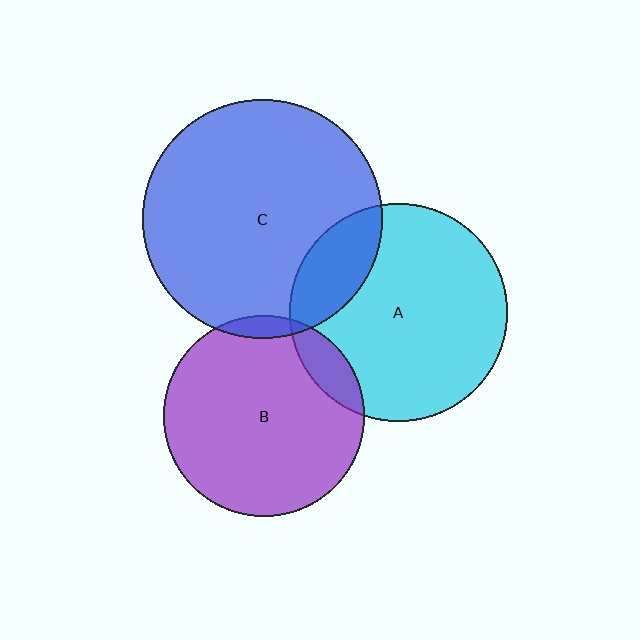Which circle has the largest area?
Circle C (blue).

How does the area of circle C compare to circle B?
Approximately 1.4 times.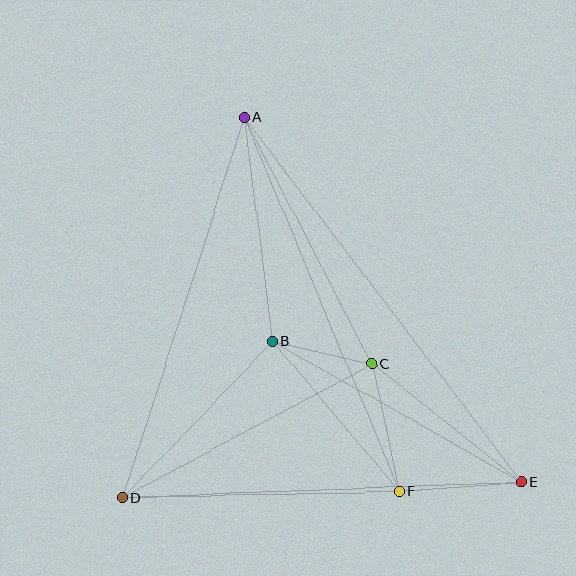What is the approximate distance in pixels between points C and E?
The distance between C and E is approximately 191 pixels.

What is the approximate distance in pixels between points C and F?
The distance between C and F is approximately 130 pixels.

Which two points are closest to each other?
Points B and C are closest to each other.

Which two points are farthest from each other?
Points A and E are farthest from each other.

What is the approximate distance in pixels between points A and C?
The distance between A and C is approximately 278 pixels.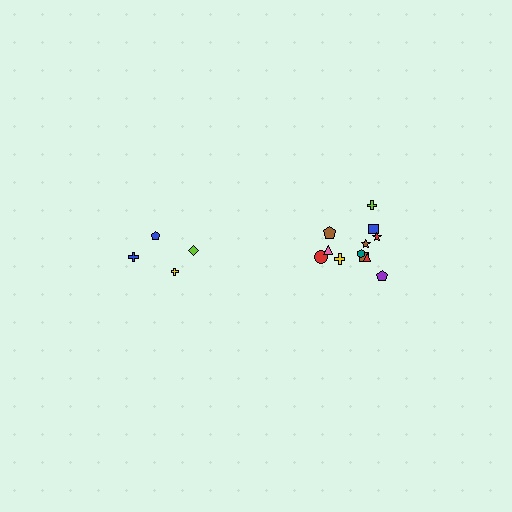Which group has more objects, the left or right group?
The right group.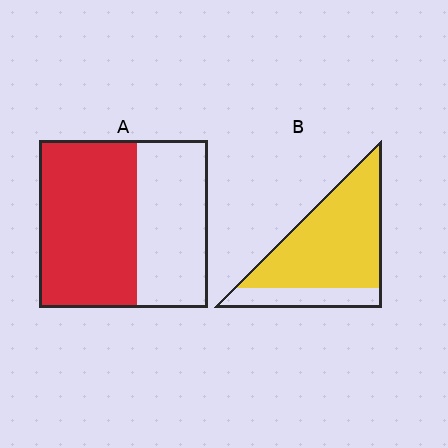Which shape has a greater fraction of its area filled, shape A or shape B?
Shape B.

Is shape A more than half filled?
Yes.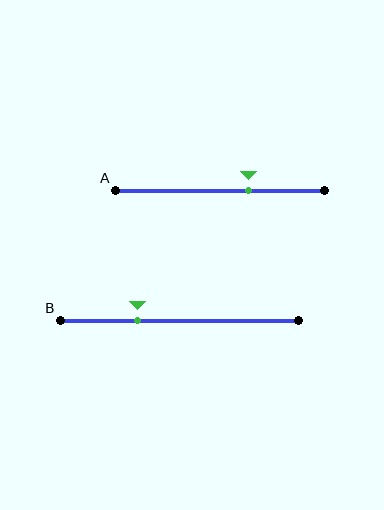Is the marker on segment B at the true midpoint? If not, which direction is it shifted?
No, the marker on segment B is shifted to the left by about 17% of the segment length.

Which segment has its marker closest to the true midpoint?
Segment A has its marker closest to the true midpoint.